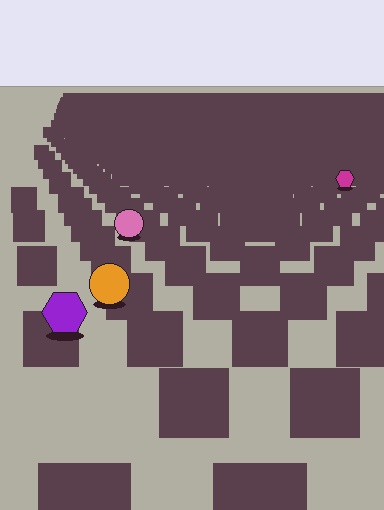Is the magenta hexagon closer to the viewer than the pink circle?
No. The pink circle is closer — you can tell from the texture gradient: the ground texture is coarser near it.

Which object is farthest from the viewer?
The magenta hexagon is farthest from the viewer. It appears smaller and the ground texture around it is denser.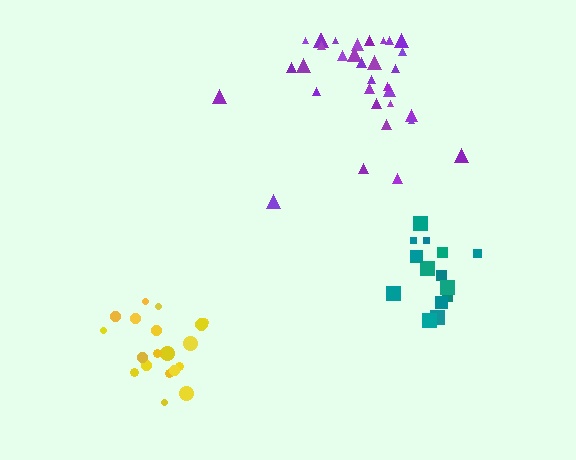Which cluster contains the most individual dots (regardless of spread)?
Purple (33).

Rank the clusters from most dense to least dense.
yellow, teal, purple.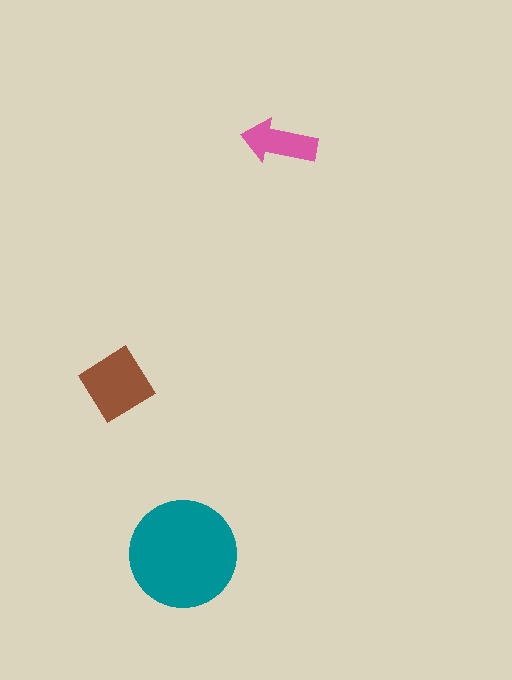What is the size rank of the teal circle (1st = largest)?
1st.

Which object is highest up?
The pink arrow is topmost.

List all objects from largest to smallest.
The teal circle, the brown diamond, the pink arrow.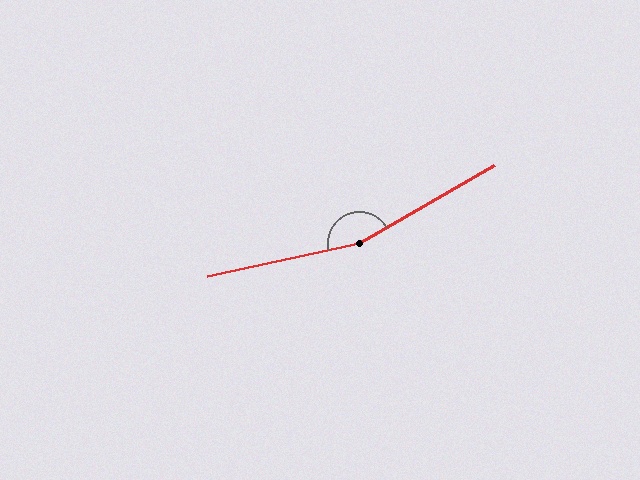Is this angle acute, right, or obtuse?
It is obtuse.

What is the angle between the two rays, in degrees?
Approximately 162 degrees.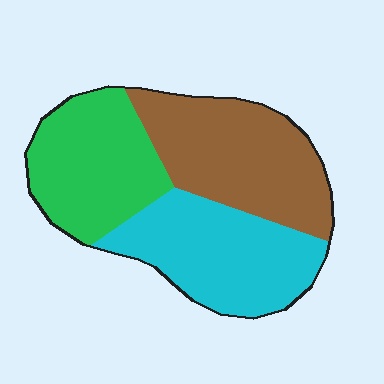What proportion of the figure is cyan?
Cyan takes up between a third and a half of the figure.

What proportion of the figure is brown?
Brown takes up between a third and a half of the figure.